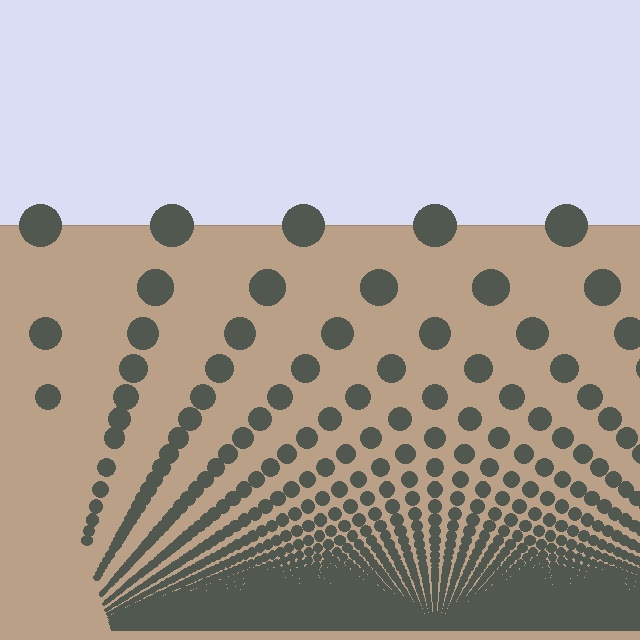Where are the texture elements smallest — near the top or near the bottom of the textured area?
Near the bottom.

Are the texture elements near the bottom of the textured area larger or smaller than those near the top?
Smaller. The gradient is inverted — elements near the bottom are smaller and denser.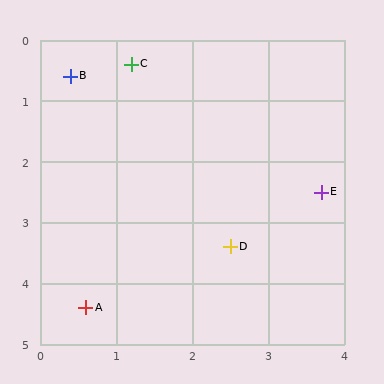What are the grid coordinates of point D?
Point D is at approximately (2.5, 3.4).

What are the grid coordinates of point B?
Point B is at approximately (0.4, 0.6).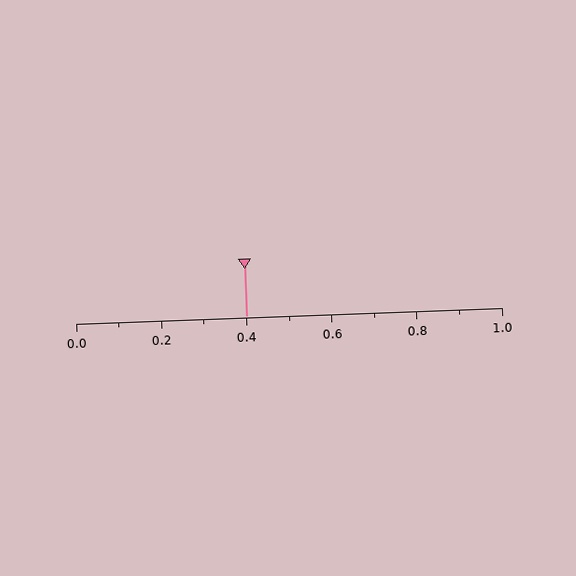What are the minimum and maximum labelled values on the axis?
The axis runs from 0.0 to 1.0.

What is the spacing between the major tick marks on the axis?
The major ticks are spaced 0.2 apart.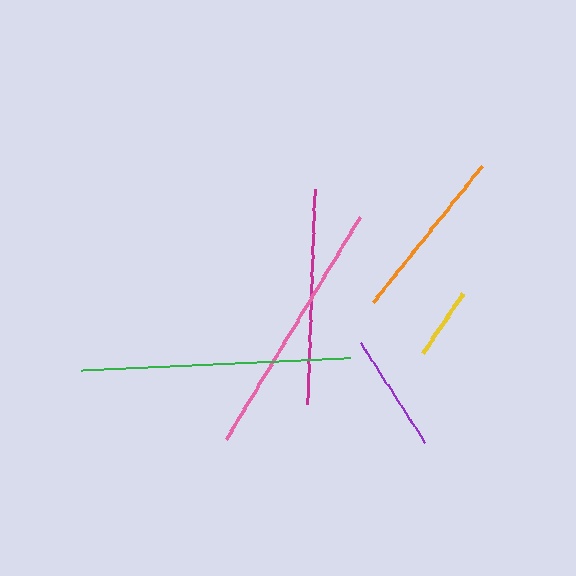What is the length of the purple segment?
The purple segment is approximately 120 pixels long.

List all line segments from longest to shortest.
From longest to shortest: green, pink, magenta, orange, purple, yellow.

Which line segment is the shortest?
The yellow line is the shortest at approximately 72 pixels.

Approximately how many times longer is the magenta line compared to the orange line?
The magenta line is approximately 1.2 times the length of the orange line.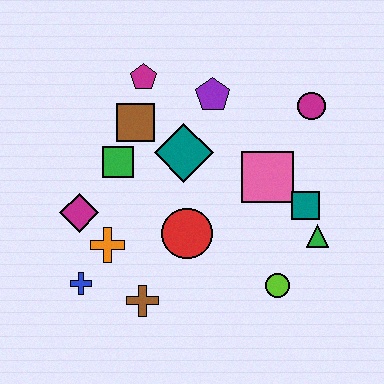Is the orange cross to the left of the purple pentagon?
Yes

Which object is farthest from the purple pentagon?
The blue cross is farthest from the purple pentagon.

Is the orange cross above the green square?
No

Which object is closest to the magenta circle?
The pink square is closest to the magenta circle.